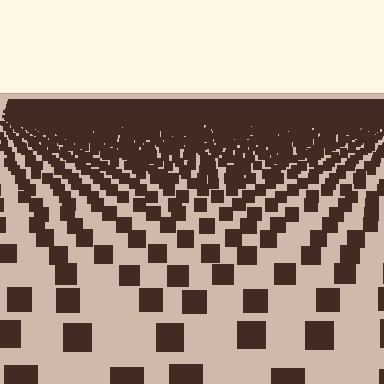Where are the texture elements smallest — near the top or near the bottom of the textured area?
Near the top.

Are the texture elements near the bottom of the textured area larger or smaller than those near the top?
Larger. Near the bottom, elements are closer to the viewer and appear at a bigger on-screen size.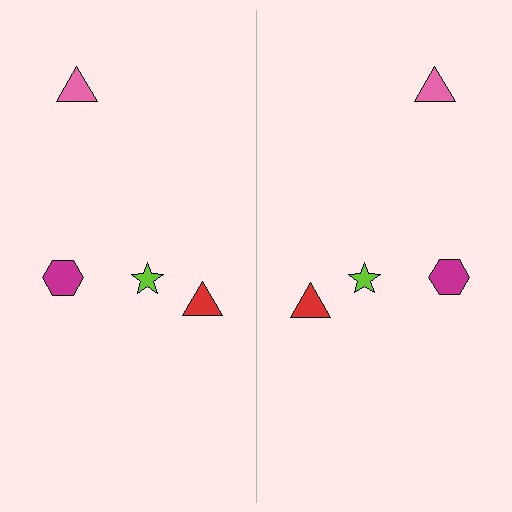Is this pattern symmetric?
Yes, this pattern has bilateral (reflection) symmetry.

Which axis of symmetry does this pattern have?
The pattern has a vertical axis of symmetry running through the center of the image.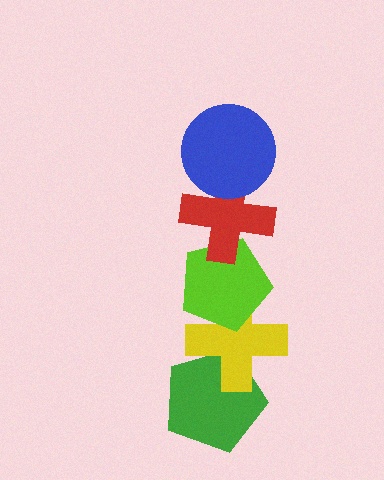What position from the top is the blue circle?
The blue circle is 1st from the top.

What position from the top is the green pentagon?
The green pentagon is 5th from the top.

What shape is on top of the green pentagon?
The yellow cross is on top of the green pentagon.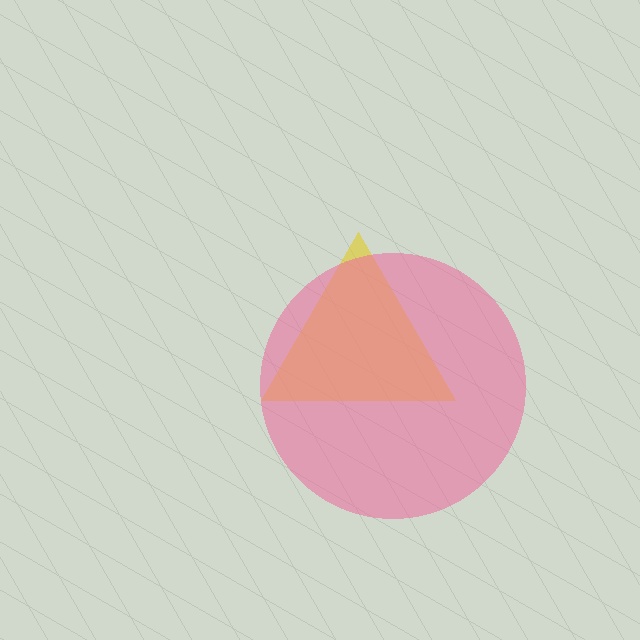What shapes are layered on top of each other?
The layered shapes are: a yellow triangle, a pink circle.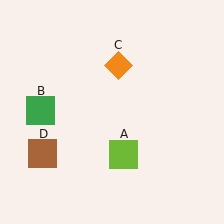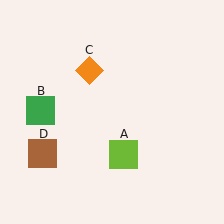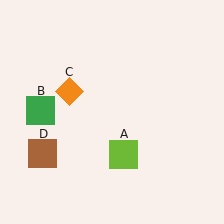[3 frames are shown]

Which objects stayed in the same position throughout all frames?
Lime square (object A) and green square (object B) and brown square (object D) remained stationary.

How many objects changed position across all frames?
1 object changed position: orange diamond (object C).